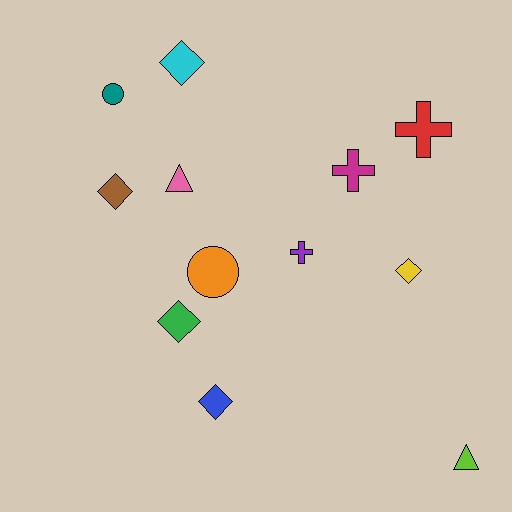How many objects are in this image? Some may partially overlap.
There are 12 objects.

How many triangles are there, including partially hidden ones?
There are 2 triangles.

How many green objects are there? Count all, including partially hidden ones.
There is 1 green object.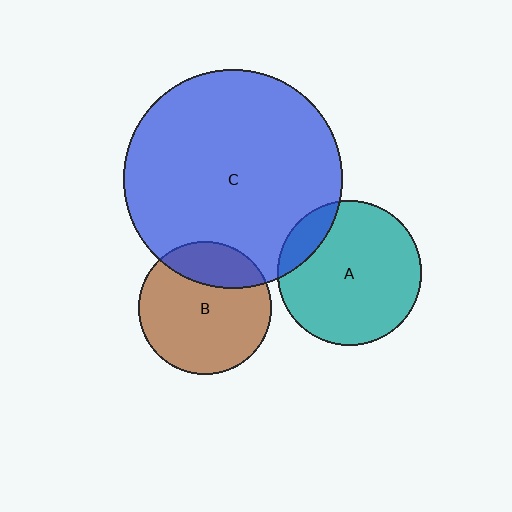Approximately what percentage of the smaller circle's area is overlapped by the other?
Approximately 25%.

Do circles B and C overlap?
Yes.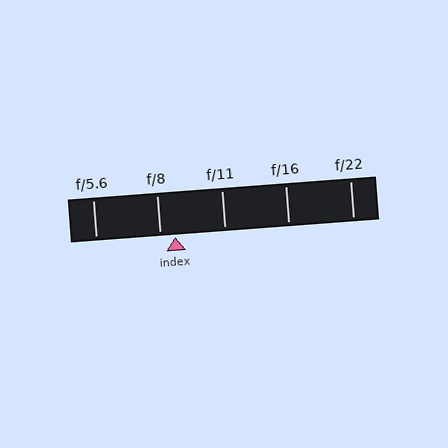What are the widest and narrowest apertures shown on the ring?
The widest aperture shown is f/5.6 and the narrowest is f/22.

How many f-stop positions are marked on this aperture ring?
There are 5 f-stop positions marked.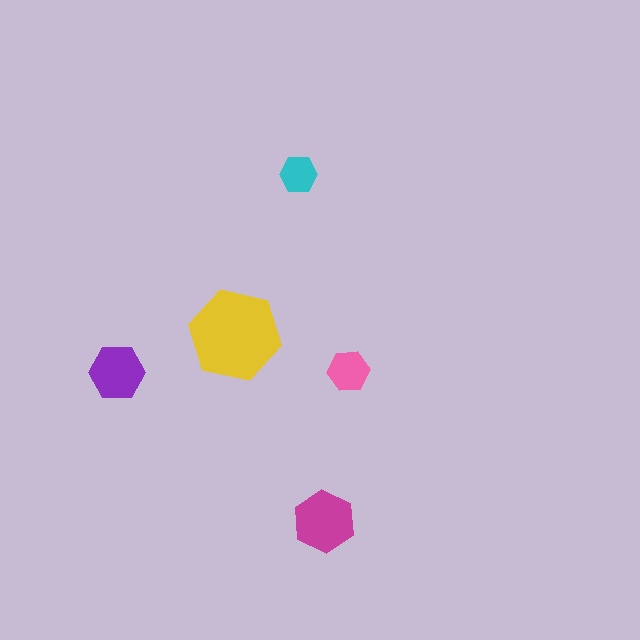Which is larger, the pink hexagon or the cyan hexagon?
The pink one.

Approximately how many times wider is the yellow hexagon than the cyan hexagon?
About 2.5 times wider.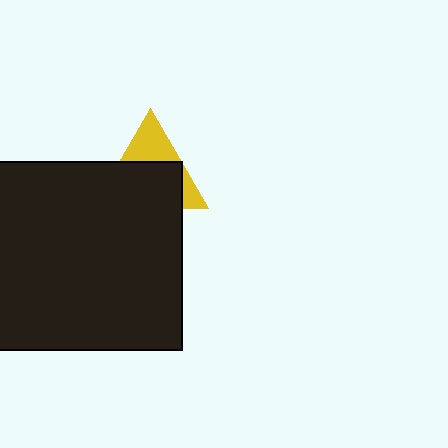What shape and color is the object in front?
The object in front is a black square.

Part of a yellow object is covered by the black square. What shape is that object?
It is a triangle.